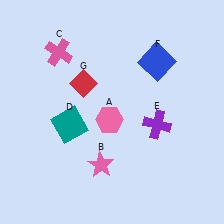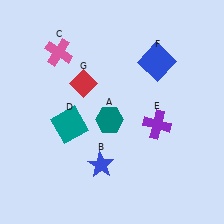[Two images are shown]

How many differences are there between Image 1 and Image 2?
There are 2 differences between the two images.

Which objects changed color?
A changed from pink to teal. B changed from pink to blue.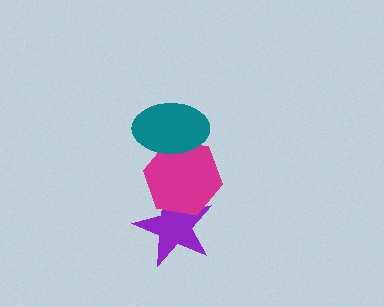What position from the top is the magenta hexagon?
The magenta hexagon is 2nd from the top.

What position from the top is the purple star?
The purple star is 3rd from the top.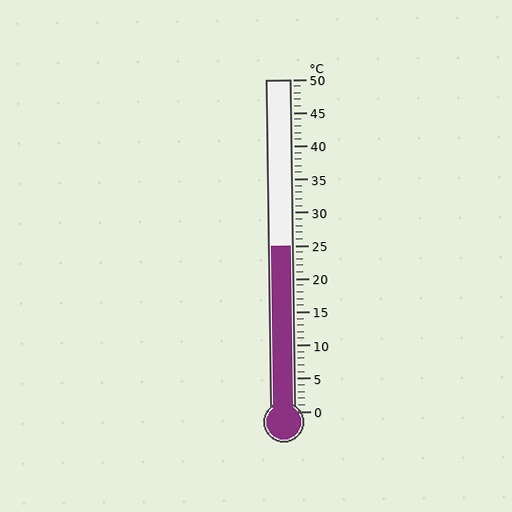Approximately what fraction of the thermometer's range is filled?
The thermometer is filled to approximately 50% of its range.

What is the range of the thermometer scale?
The thermometer scale ranges from 0°C to 50°C.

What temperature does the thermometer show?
The thermometer shows approximately 25°C.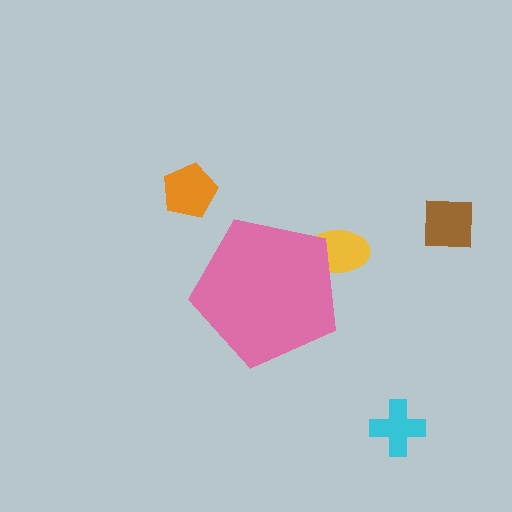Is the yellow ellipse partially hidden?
Yes, the yellow ellipse is partially hidden behind the pink pentagon.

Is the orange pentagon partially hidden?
No, the orange pentagon is fully visible.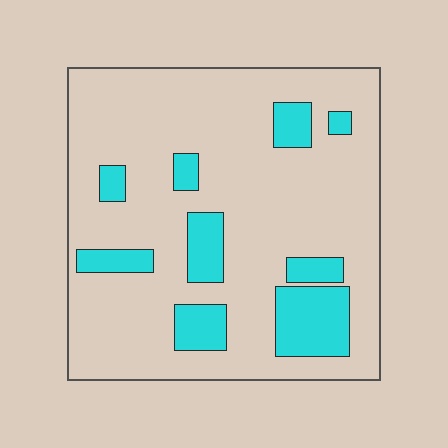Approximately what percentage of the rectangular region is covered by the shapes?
Approximately 20%.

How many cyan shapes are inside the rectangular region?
9.